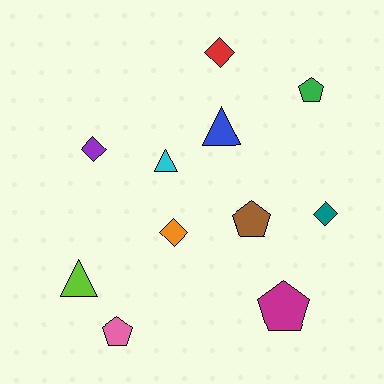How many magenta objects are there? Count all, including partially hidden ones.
There is 1 magenta object.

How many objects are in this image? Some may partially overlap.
There are 11 objects.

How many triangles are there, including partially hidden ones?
There are 3 triangles.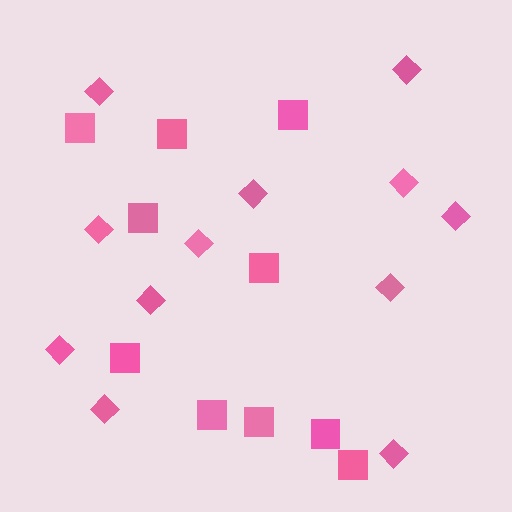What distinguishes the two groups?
There are 2 groups: one group of squares (10) and one group of diamonds (12).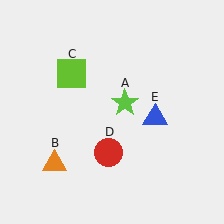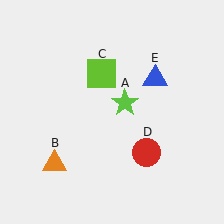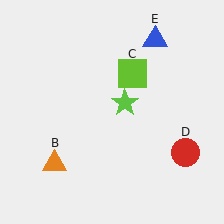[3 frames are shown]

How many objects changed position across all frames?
3 objects changed position: lime square (object C), red circle (object D), blue triangle (object E).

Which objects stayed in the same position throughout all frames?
Lime star (object A) and orange triangle (object B) remained stationary.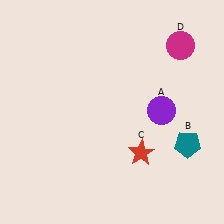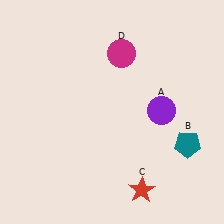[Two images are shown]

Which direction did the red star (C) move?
The red star (C) moved down.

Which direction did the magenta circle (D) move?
The magenta circle (D) moved left.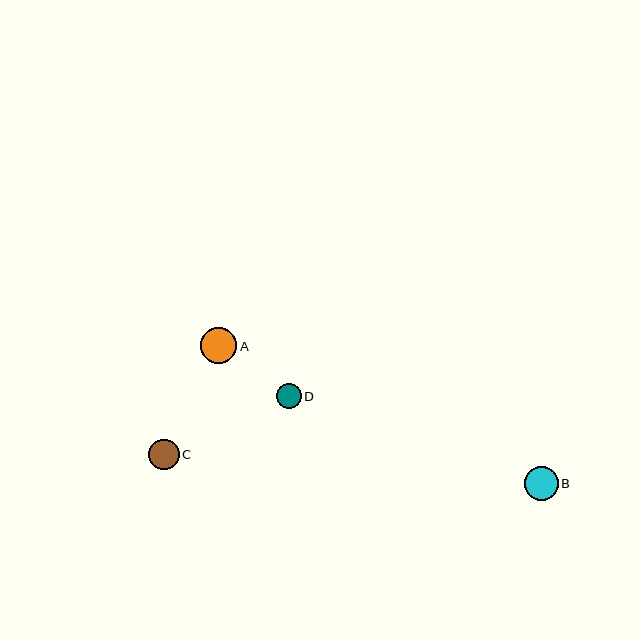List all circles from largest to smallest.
From largest to smallest: A, B, C, D.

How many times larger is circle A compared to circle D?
Circle A is approximately 1.5 times the size of circle D.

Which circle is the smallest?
Circle D is the smallest with a size of approximately 25 pixels.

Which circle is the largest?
Circle A is the largest with a size of approximately 36 pixels.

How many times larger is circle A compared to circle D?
Circle A is approximately 1.5 times the size of circle D.